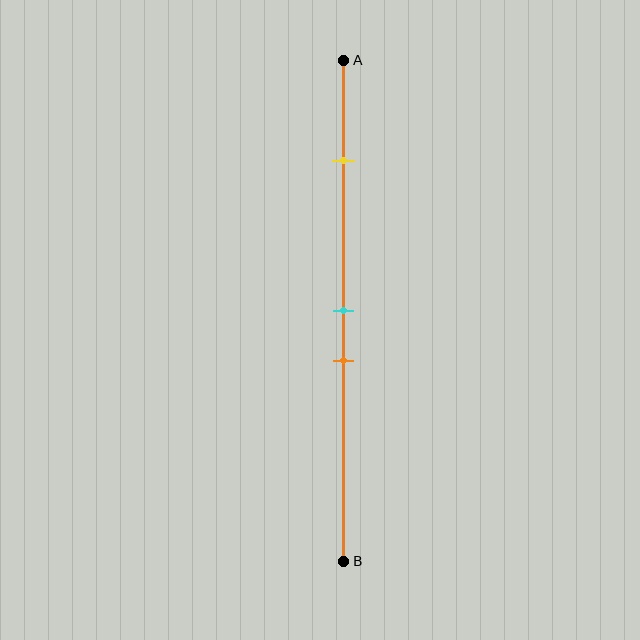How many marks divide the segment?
There are 3 marks dividing the segment.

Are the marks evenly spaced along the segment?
No, the marks are not evenly spaced.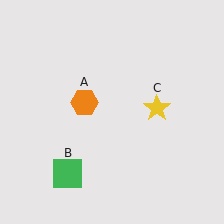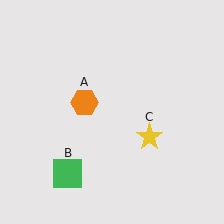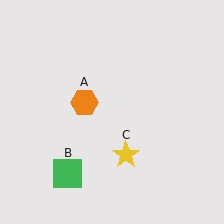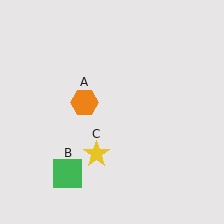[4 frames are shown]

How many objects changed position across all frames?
1 object changed position: yellow star (object C).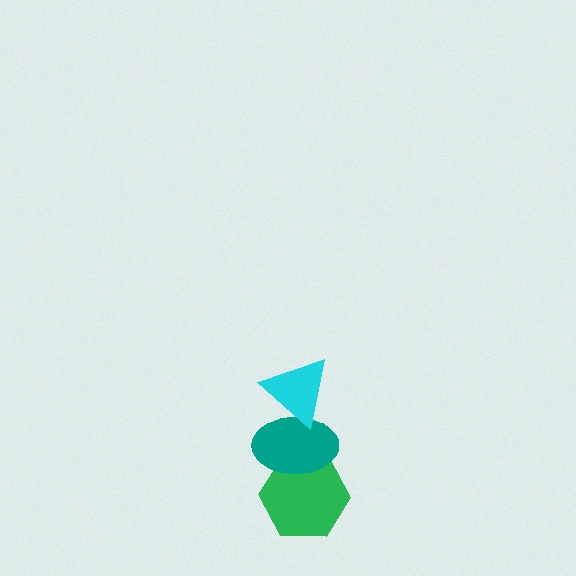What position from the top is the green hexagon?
The green hexagon is 3rd from the top.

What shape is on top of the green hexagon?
The teal ellipse is on top of the green hexagon.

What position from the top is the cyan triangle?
The cyan triangle is 1st from the top.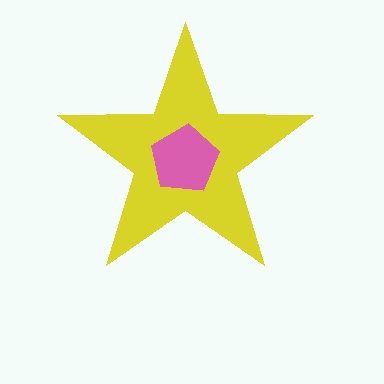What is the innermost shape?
The pink pentagon.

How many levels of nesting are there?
2.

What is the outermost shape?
The yellow star.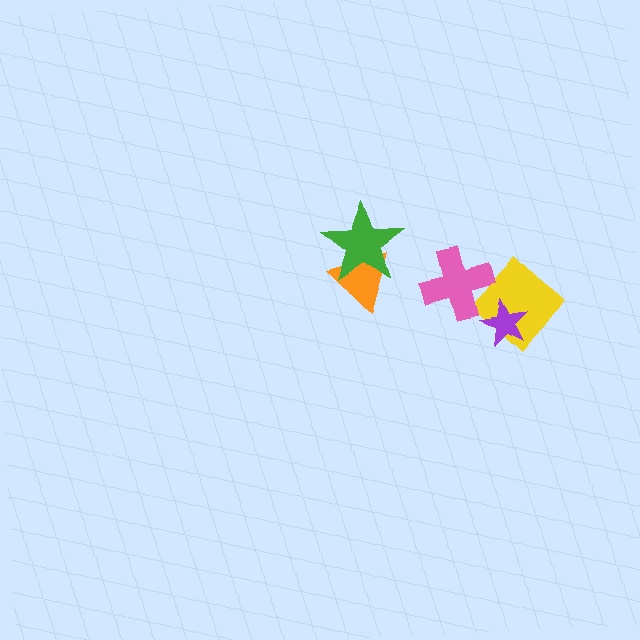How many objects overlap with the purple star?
1 object overlaps with the purple star.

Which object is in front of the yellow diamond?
The purple star is in front of the yellow diamond.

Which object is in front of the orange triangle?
The green star is in front of the orange triangle.